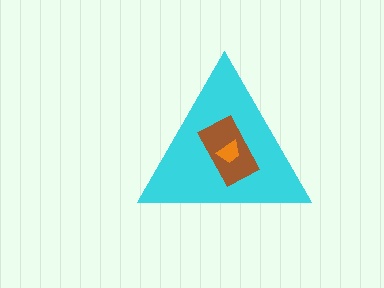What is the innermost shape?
The orange trapezoid.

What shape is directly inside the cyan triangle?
The brown rectangle.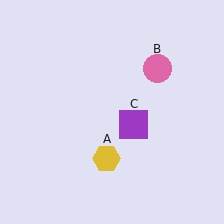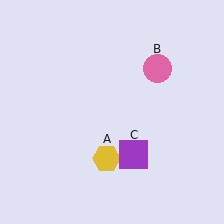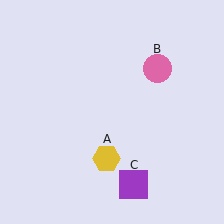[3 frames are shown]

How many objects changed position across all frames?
1 object changed position: purple square (object C).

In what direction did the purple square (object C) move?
The purple square (object C) moved down.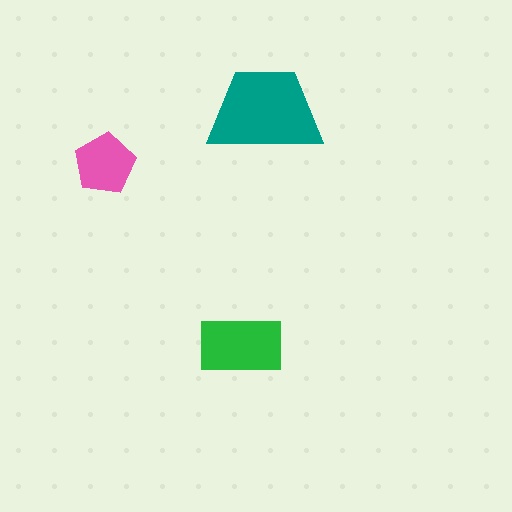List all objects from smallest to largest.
The pink pentagon, the green rectangle, the teal trapezoid.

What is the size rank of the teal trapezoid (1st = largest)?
1st.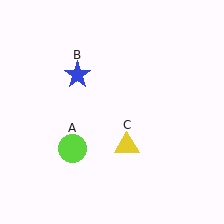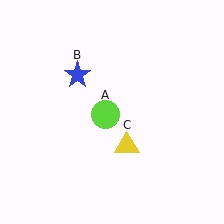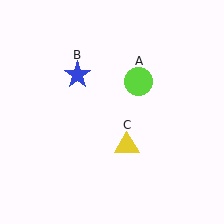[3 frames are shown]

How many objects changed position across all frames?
1 object changed position: lime circle (object A).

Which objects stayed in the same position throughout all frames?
Blue star (object B) and yellow triangle (object C) remained stationary.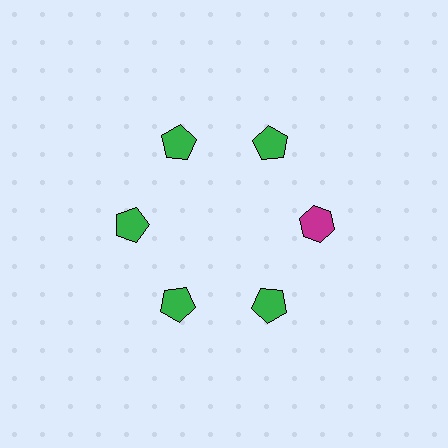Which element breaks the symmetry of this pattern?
The magenta hexagon at roughly the 3 o'clock position breaks the symmetry. All other shapes are green pentagons.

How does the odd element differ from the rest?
It differs in both color (magenta instead of green) and shape (hexagon instead of pentagon).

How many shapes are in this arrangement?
There are 6 shapes arranged in a ring pattern.